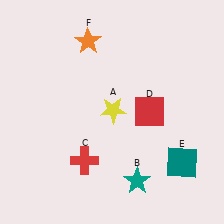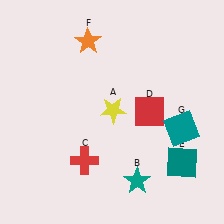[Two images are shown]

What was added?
A teal square (G) was added in Image 2.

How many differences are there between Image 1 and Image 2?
There is 1 difference between the two images.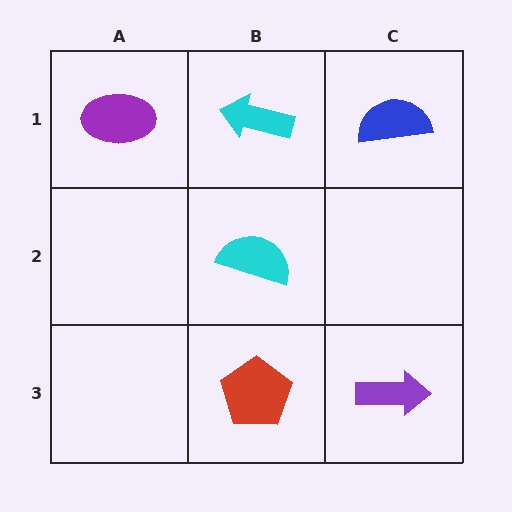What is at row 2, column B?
A cyan semicircle.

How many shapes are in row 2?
1 shape.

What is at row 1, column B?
A cyan arrow.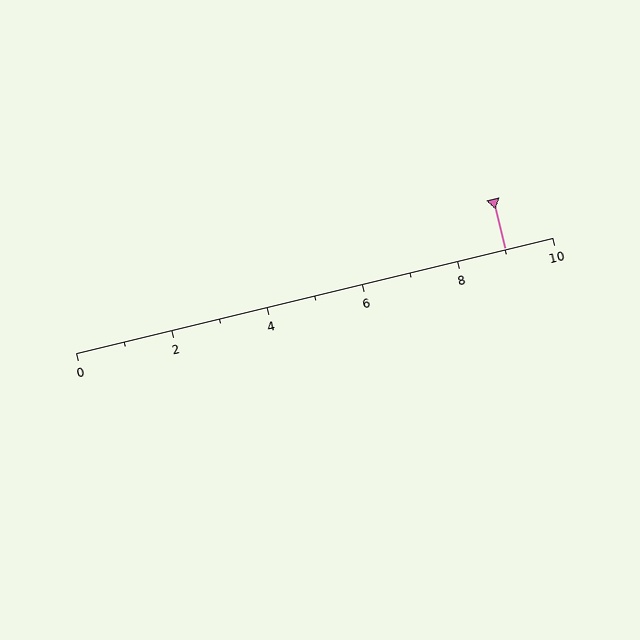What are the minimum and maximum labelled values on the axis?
The axis runs from 0 to 10.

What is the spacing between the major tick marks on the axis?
The major ticks are spaced 2 apart.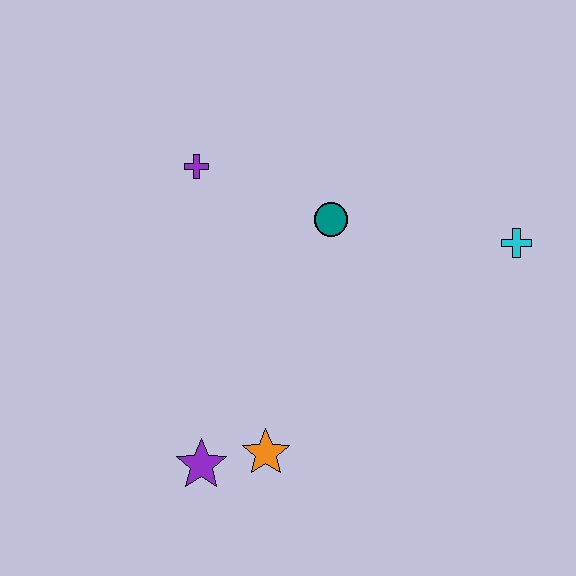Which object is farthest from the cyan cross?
The purple star is farthest from the cyan cross.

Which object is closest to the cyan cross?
The teal circle is closest to the cyan cross.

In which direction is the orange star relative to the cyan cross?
The orange star is to the left of the cyan cross.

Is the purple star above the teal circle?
No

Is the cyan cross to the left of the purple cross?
No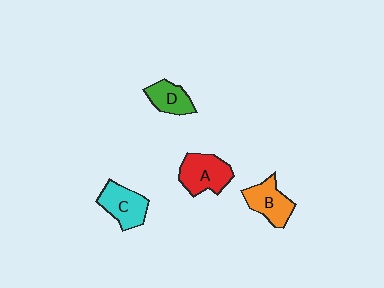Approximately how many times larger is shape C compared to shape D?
Approximately 1.3 times.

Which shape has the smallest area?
Shape D (green).